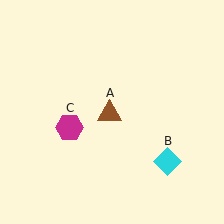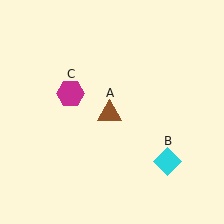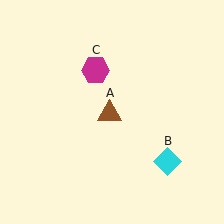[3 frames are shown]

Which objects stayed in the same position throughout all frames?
Brown triangle (object A) and cyan diamond (object B) remained stationary.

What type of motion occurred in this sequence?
The magenta hexagon (object C) rotated clockwise around the center of the scene.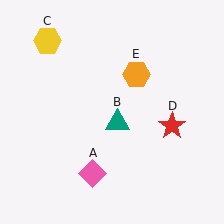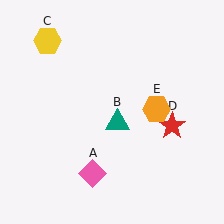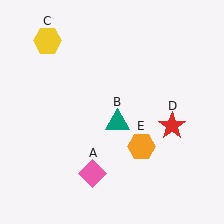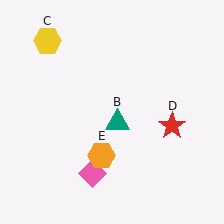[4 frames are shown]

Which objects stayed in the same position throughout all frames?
Pink diamond (object A) and teal triangle (object B) and yellow hexagon (object C) and red star (object D) remained stationary.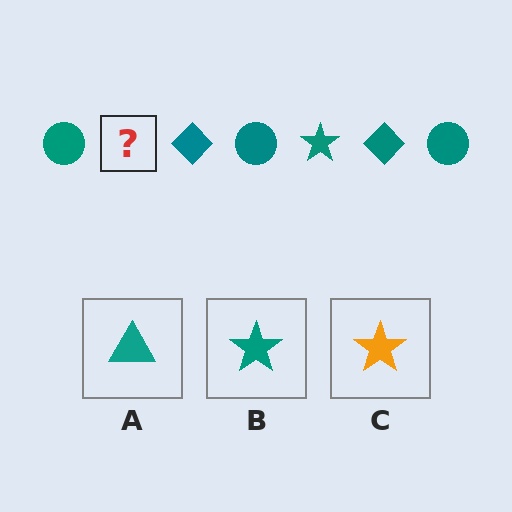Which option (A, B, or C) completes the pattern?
B.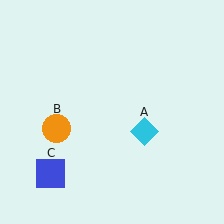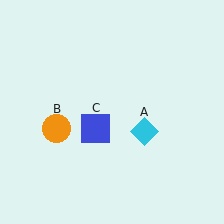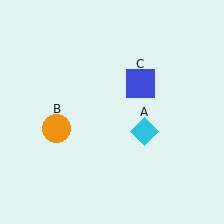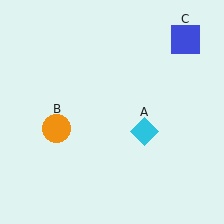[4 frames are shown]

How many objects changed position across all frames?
1 object changed position: blue square (object C).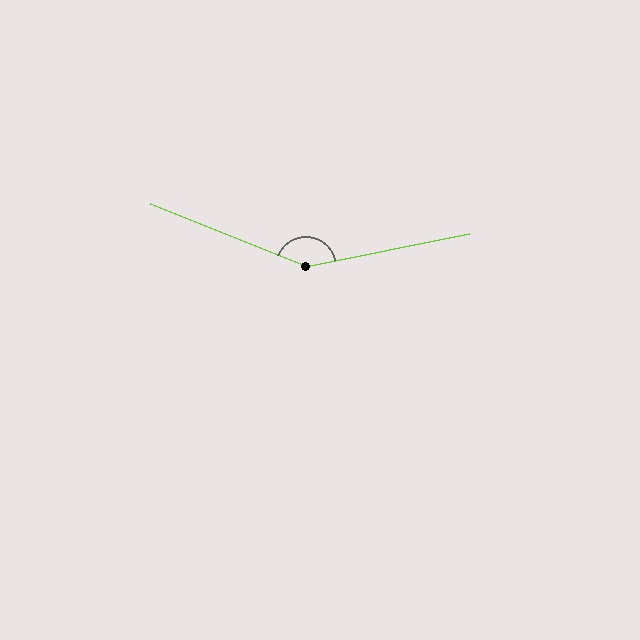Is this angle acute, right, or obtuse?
It is obtuse.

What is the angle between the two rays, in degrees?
Approximately 147 degrees.